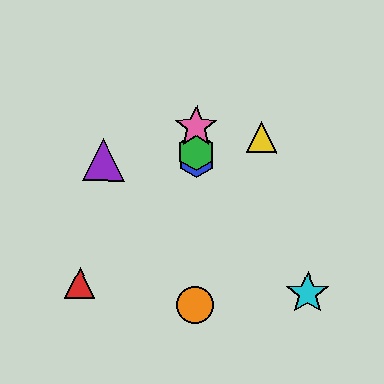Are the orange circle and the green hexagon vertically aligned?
Yes, both are at x≈196.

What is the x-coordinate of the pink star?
The pink star is at x≈197.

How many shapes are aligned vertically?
4 shapes (the blue hexagon, the green hexagon, the orange circle, the pink star) are aligned vertically.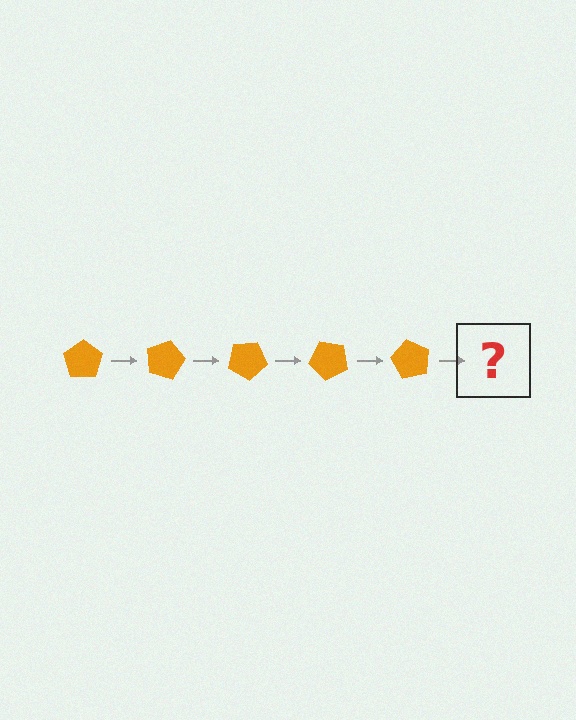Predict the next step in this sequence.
The next step is an orange pentagon rotated 75 degrees.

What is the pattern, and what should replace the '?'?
The pattern is that the pentagon rotates 15 degrees each step. The '?' should be an orange pentagon rotated 75 degrees.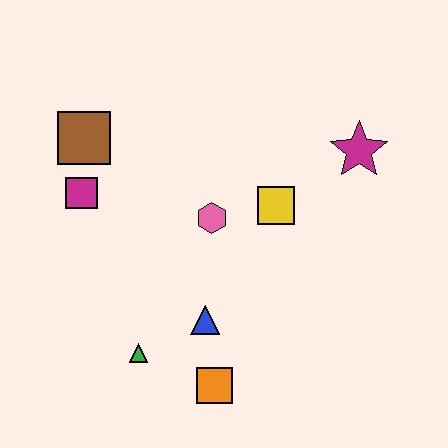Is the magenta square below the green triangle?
No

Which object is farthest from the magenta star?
The green triangle is farthest from the magenta star.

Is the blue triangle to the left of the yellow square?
Yes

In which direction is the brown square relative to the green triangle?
The brown square is above the green triangle.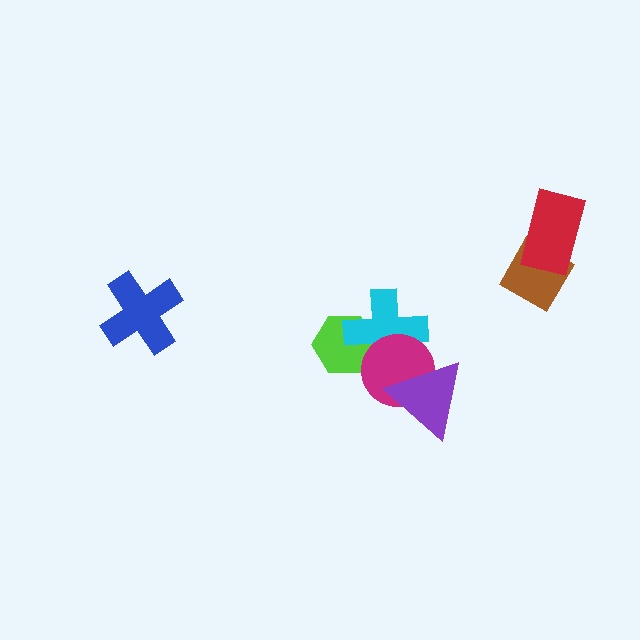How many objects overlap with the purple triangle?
2 objects overlap with the purple triangle.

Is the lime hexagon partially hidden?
Yes, it is partially covered by another shape.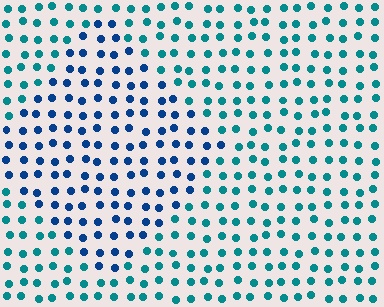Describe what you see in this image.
The image is filled with small teal elements in a uniform arrangement. A diamond-shaped region is visible where the elements are tinted to a slightly different hue, forming a subtle color boundary.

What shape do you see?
I see a diamond.